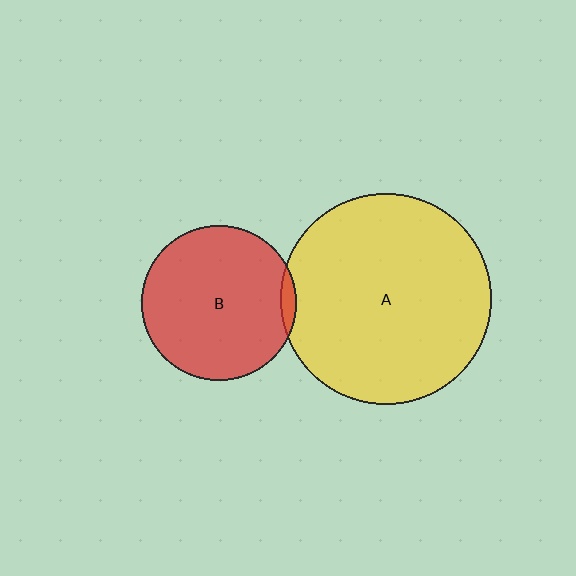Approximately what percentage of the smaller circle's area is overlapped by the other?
Approximately 5%.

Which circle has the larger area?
Circle A (yellow).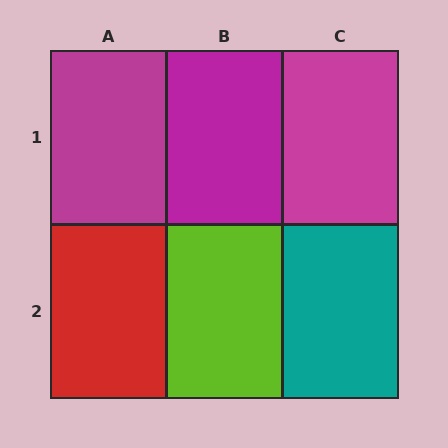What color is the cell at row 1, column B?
Magenta.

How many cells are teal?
1 cell is teal.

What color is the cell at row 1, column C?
Magenta.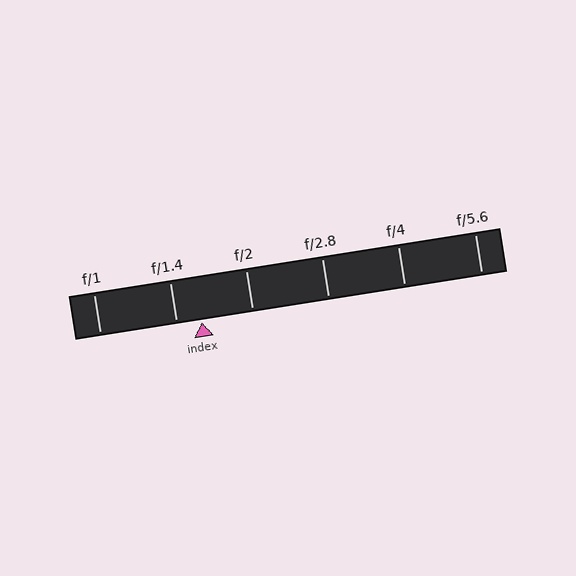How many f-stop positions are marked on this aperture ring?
There are 6 f-stop positions marked.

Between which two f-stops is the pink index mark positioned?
The index mark is between f/1.4 and f/2.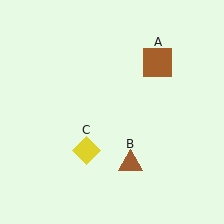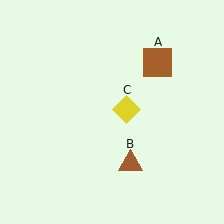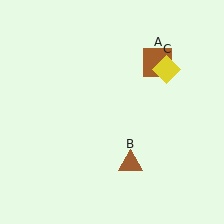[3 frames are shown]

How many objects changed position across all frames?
1 object changed position: yellow diamond (object C).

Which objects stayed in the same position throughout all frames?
Brown square (object A) and brown triangle (object B) remained stationary.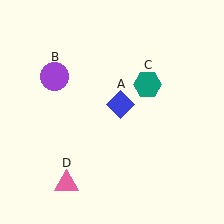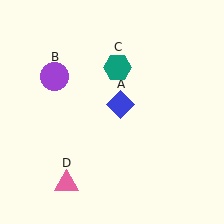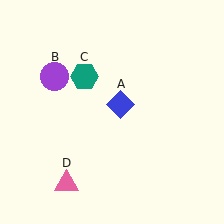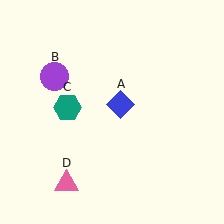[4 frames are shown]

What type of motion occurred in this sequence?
The teal hexagon (object C) rotated counterclockwise around the center of the scene.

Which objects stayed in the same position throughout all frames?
Blue diamond (object A) and purple circle (object B) and pink triangle (object D) remained stationary.